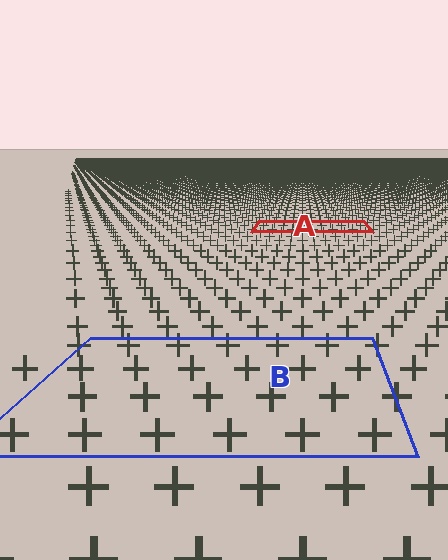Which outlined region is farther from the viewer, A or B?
Region A is farther from the viewer — the texture elements inside it appear smaller and more densely packed.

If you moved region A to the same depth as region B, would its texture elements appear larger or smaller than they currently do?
They would appear larger. At a closer depth, the same texture elements are projected at a bigger on-screen size.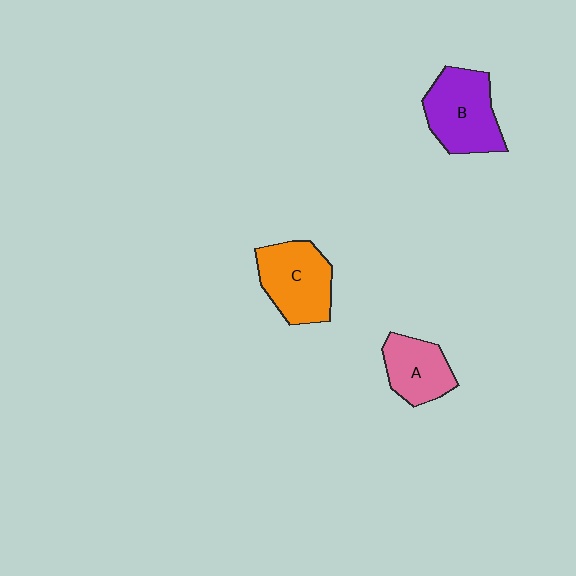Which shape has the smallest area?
Shape A (pink).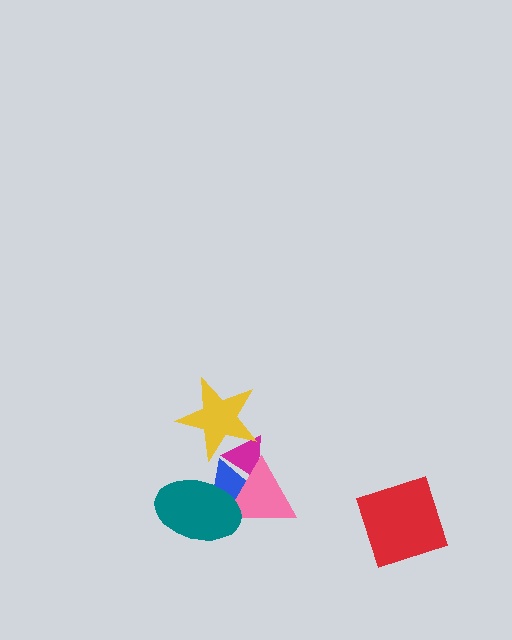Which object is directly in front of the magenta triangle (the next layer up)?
The blue triangle is directly in front of the magenta triangle.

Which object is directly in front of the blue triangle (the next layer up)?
The pink triangle is directly in front of the blue triangle.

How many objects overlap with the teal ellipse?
2 objects overlap with the teal ellipse.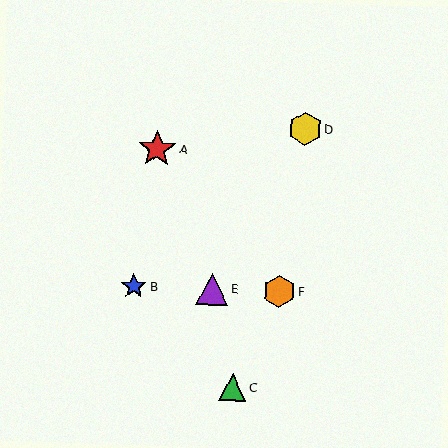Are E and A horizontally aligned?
No, E is at y≈289 and A is at y≈149.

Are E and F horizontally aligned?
Yes, both are at y≈289.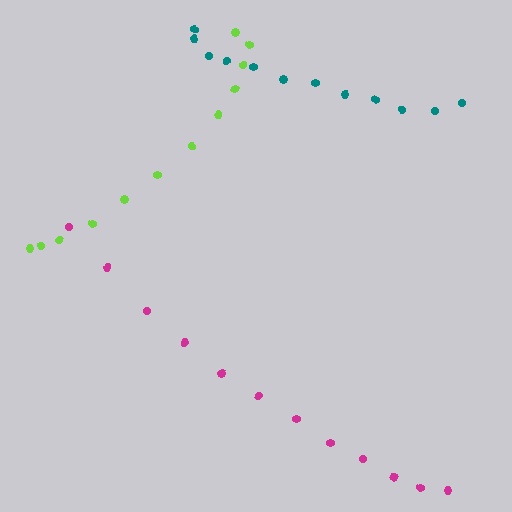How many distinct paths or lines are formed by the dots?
There are 3 distinct paths.